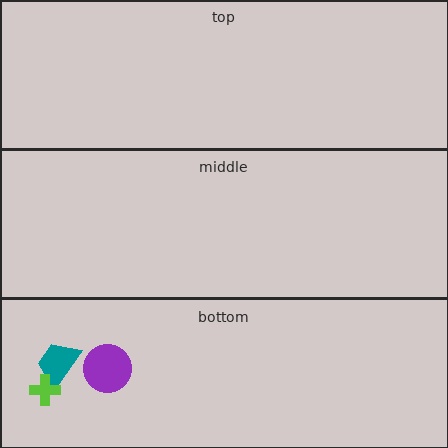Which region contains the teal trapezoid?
The bottom region.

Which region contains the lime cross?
The bottom region.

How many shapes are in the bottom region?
3.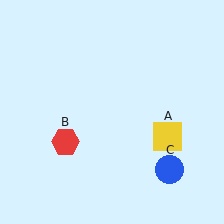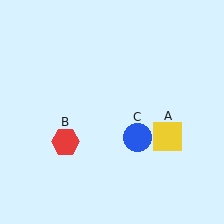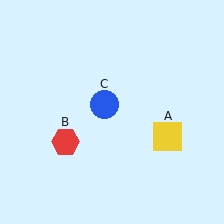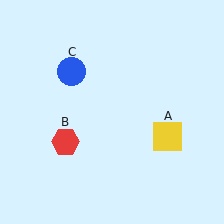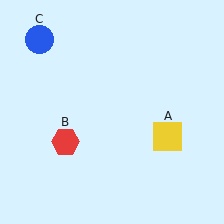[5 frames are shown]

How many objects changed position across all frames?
1 object changed position: blue circle (object C).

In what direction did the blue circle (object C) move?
The blue circle (object C) moved up and to the left.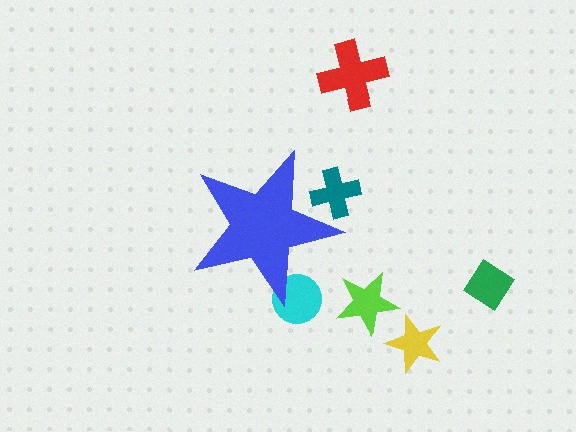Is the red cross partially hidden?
No, the red cross is fully visible.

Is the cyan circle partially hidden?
Yes, the cyan circle is partially hidden behind the blue star.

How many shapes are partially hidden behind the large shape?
2 shapes are partially hidden.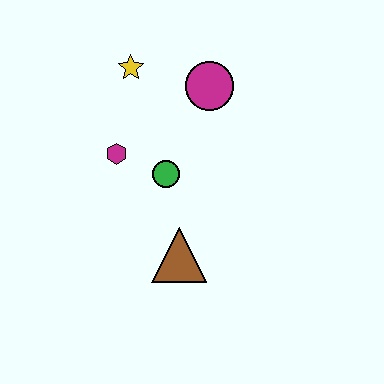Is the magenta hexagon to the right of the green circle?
No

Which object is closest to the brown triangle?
The green circle is closest to the brown triangle.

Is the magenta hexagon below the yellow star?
Yes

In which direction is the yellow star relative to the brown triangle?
The yellow star is above the brown triangle.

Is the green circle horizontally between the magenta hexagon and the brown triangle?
Yes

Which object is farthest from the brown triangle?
The yellow star is farthest from the brown triangle.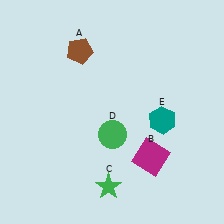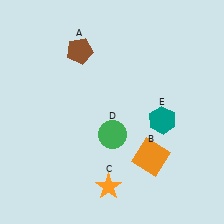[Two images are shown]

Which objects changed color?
B changed from magenta to orange. C changed from green to orange.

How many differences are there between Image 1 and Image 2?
There are 2 differences between the two images.